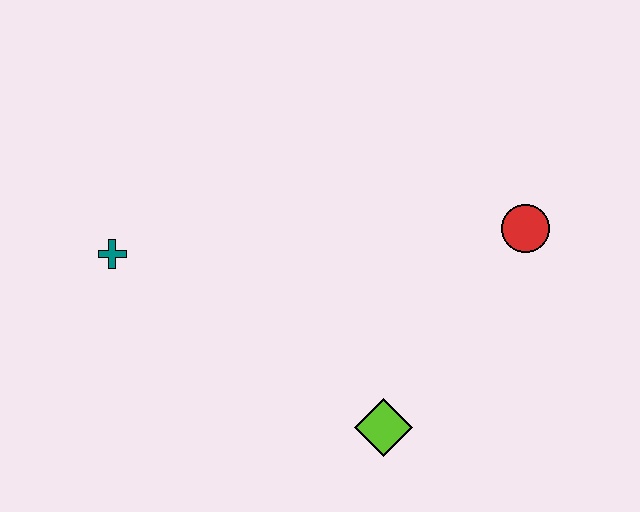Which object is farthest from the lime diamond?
The teal cross is farthest from the lime diamond.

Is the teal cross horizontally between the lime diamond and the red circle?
No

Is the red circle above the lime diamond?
Yes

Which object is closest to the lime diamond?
The red circle is closest to the lime diamond.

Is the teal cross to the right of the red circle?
No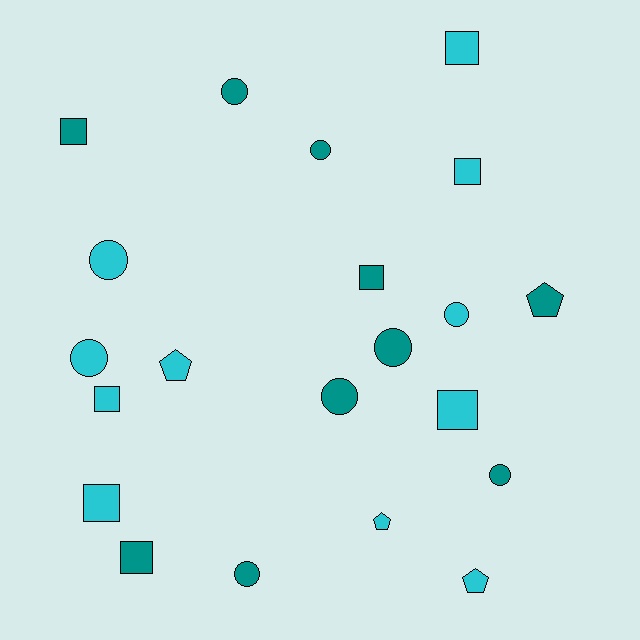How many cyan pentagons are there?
There are 3 cyan pentagons.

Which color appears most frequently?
Cyan, with 11 objects.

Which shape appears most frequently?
Circle, with 9 objects.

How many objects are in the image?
There are 21 objects.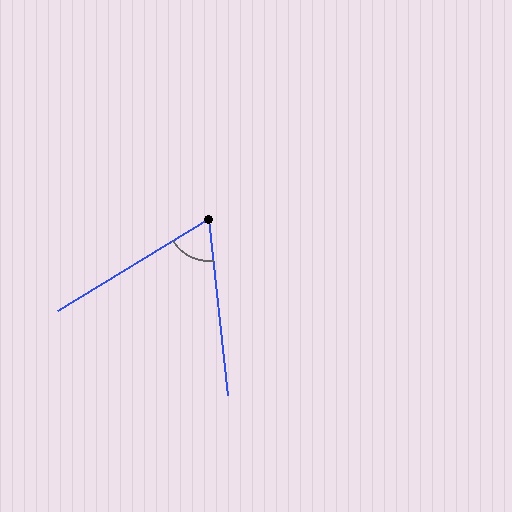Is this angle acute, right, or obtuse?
It is acute.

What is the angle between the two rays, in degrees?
Approximately 65 degrees.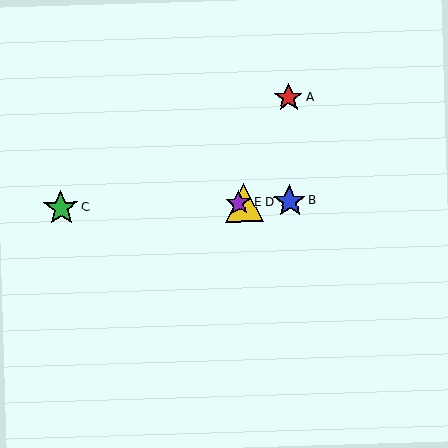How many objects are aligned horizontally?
4 objects (B, C, D, E) are aligned horizontally.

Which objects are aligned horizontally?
Objects B, C, D, E are aligned horizontally.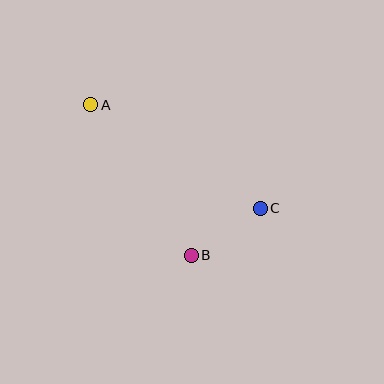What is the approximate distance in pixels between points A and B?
The distance between A and B is approximately 181 pixels.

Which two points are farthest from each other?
Points A and C are farthest from each other.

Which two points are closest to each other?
Points B and C are closest to each other.